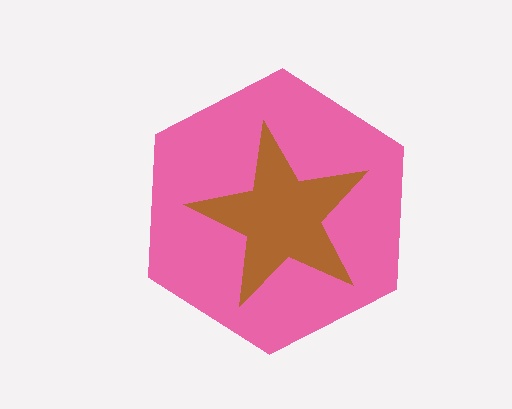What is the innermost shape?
The brown star.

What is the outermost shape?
The pink hexagon.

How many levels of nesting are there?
2.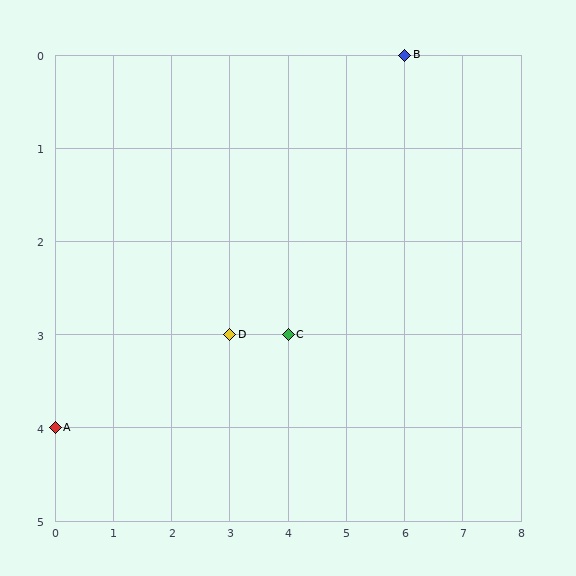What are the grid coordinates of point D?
Point D is at grid coordinates (3, 3).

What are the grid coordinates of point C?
Point C is at grid coordinates (4, 3).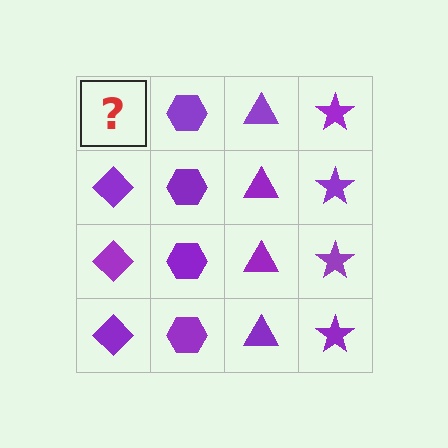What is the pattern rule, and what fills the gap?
The rule is that each column has a consistent shape. The gap should be filled with a purple diamond.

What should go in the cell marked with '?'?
The missing cell should contain a purple diamond.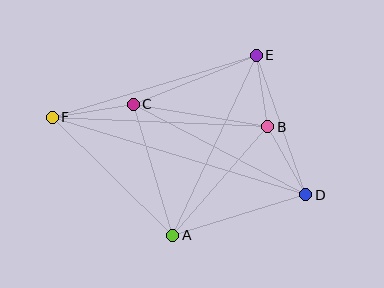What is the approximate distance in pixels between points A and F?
The distance between A and F is approximately 169 pixels.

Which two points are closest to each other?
Points B and E are closest to each other.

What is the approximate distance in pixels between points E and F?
The distance between E and F is approximately 214 pixels.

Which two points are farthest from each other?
Points D and F are farthest from each other.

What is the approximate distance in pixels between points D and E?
The distance between D and E is approximately 148 pixels.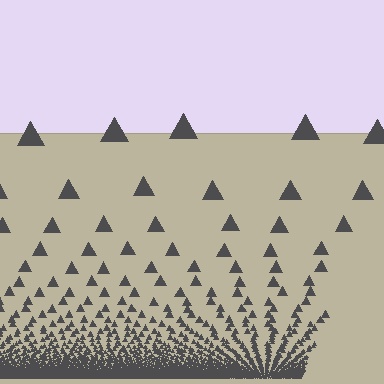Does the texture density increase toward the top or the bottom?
Density increases toward the bottom.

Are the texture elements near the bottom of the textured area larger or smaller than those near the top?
Smaller. The gradient is inverted — elements near the bottom are smaller and denser.